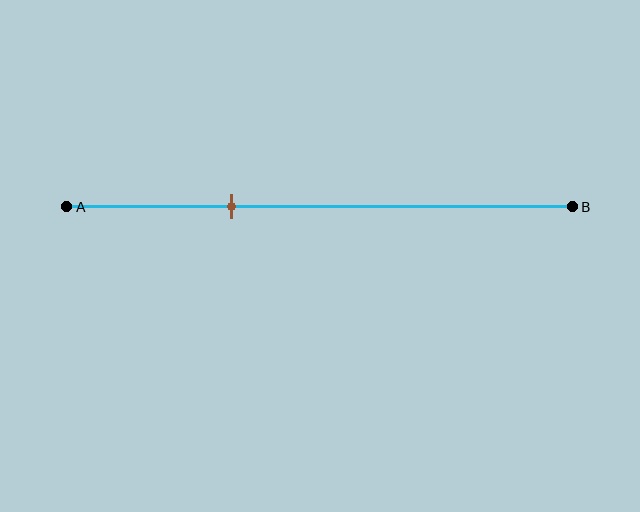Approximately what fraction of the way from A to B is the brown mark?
The brown mark is approximately 35% of the way from A to B.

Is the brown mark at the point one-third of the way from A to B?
Yes, the mark is approximately at the one-third point.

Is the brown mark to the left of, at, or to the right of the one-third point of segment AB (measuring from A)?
The brown mark is approximately at the one-third point of segment AB.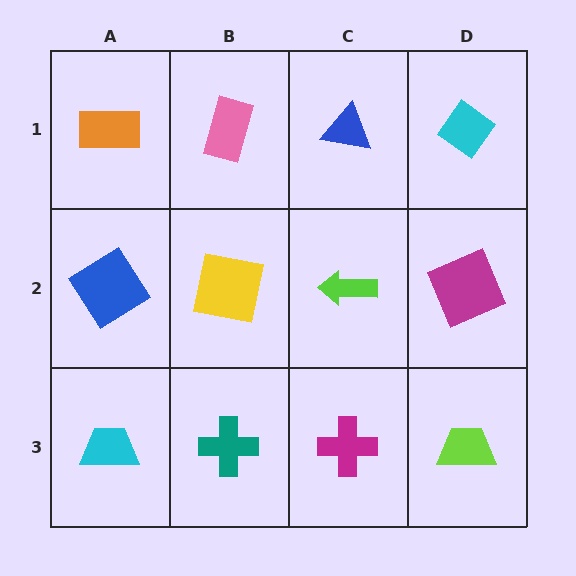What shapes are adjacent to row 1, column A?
A blue diamond (row 2, column A), a pink rectangle (row 1, column B).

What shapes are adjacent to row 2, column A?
An orange rectangle (row 1, column A), a cyan trapezoid (row 3, column A), a yellow square (row 2, column B).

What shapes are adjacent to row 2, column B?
A pink rectangle (row 1, column B), a teal cross (row 3, column B), a blue diamond (row 2, column A), a lime arrow (row 2, column C).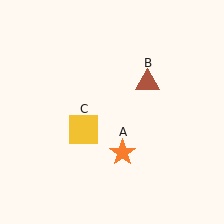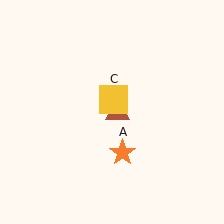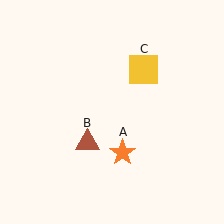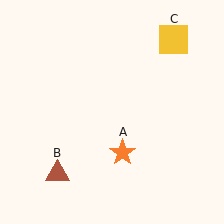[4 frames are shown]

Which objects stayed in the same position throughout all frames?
Orange star (object A) remained stationary.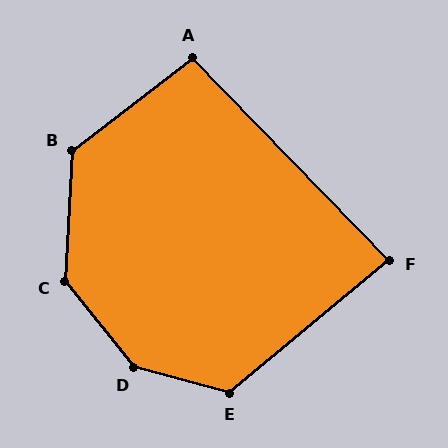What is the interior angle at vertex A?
Approximately 97 degrees (obtuse).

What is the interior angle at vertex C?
Approximately 138 degrees (obtuse).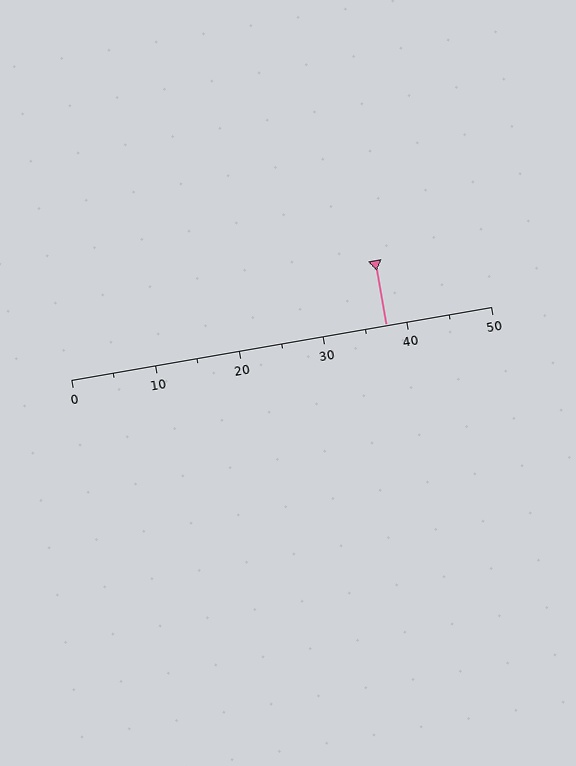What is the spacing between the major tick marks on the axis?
The major ticks are spaced 10 apart.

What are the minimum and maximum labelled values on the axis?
The axis runs from 0 to 50.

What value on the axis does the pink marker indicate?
The marker indicates approximately 37.5.